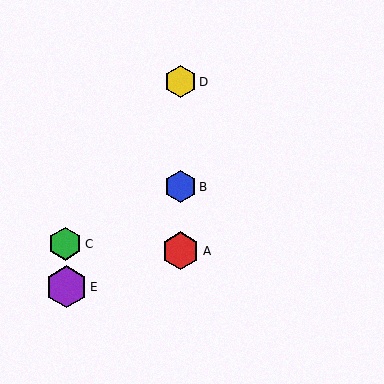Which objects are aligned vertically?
Objects A, B, D are aligned vertically.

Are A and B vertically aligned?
Yes, both are at x≈181.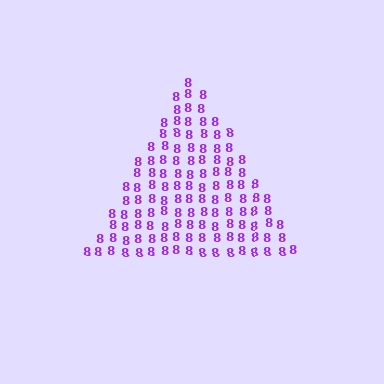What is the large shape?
The large shape is a triangle.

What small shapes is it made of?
It is made of small digit 8's.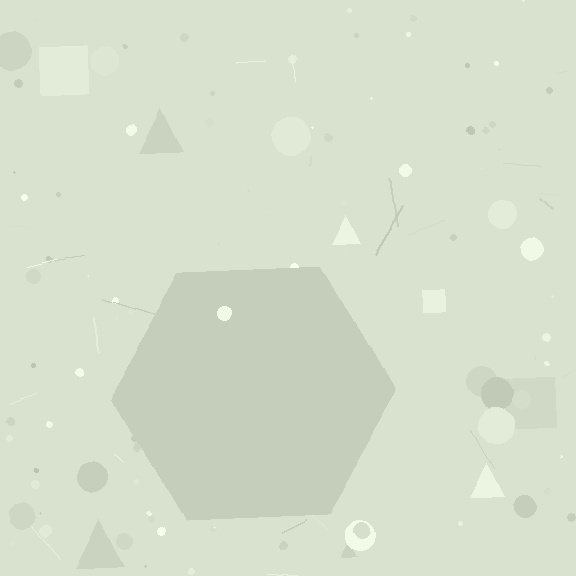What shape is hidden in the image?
A hexagon is hidden in the image.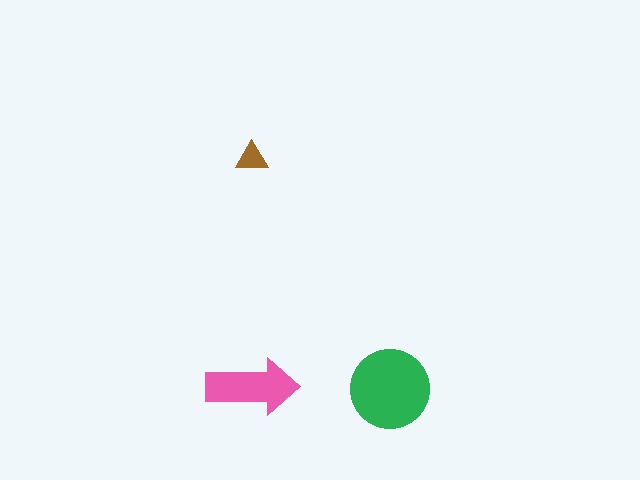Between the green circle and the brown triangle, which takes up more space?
The green circle.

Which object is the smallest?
The brown triangle.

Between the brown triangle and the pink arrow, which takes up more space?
The pink arrow.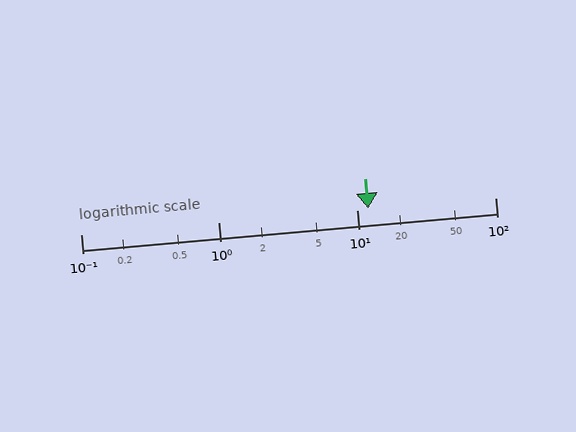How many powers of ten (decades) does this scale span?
The scale spans 3 decades, from 0.1 to 100.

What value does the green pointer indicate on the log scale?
The pointer indicates approximately 12.